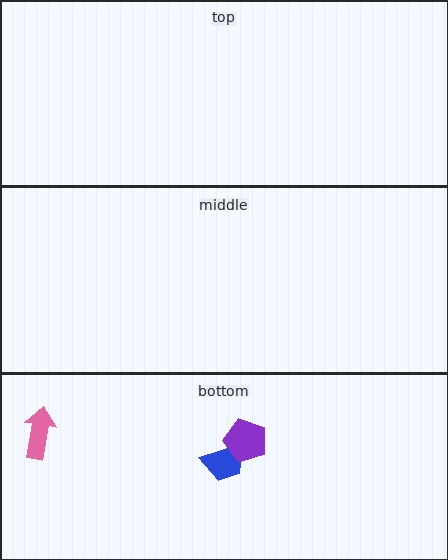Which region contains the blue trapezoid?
The bottom region.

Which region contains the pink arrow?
The bottom region.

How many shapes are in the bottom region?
3.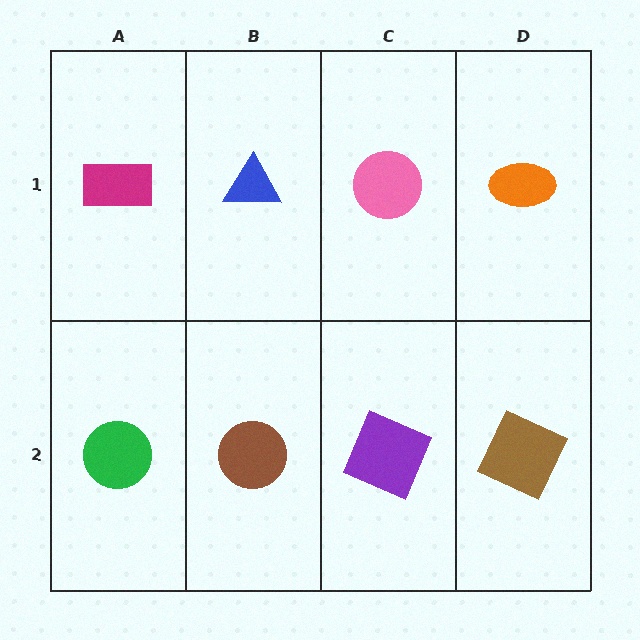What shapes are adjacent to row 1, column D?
A brown square (row 2, column D), a pink circle (row 1, column C).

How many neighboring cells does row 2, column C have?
3.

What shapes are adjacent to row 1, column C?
A purple square (row 2, column C), a blue triangle (row 1, column B), an orange ellipse (row 1, column D).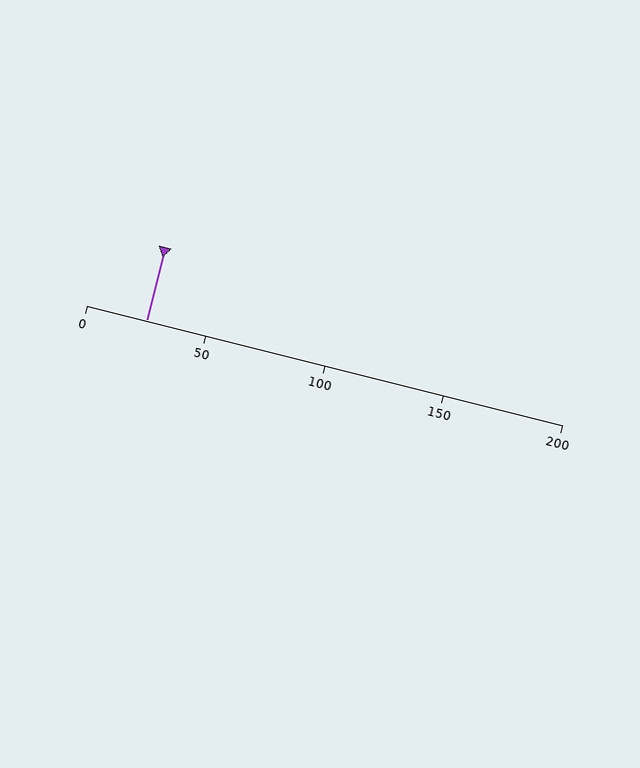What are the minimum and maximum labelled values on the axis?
The axis runs from 0 to 200.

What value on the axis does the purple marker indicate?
The marker indicates approximately 25.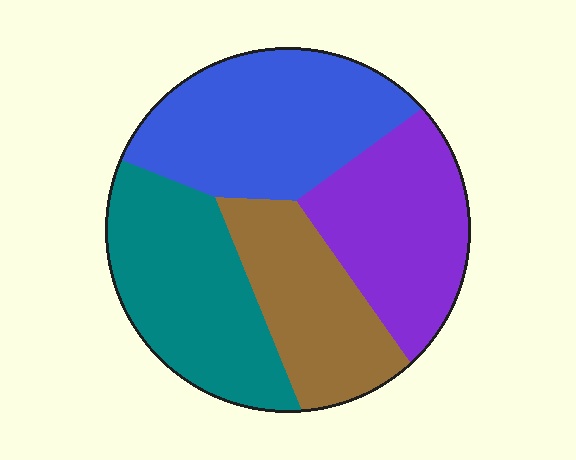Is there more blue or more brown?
Blue.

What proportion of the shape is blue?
Blue covers roughly 30% of the shape.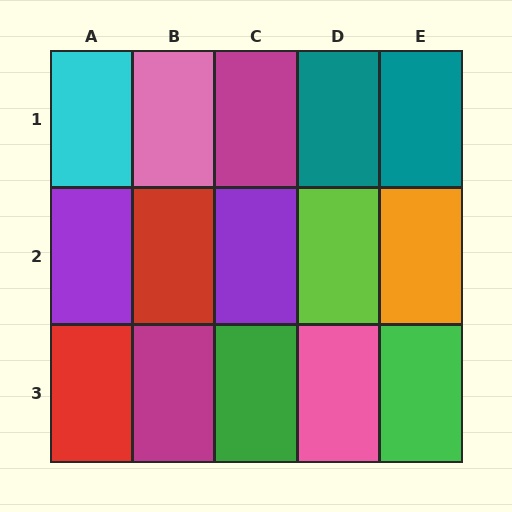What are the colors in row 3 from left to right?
Red, magenta, green, pink, green.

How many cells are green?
2 cells are green.